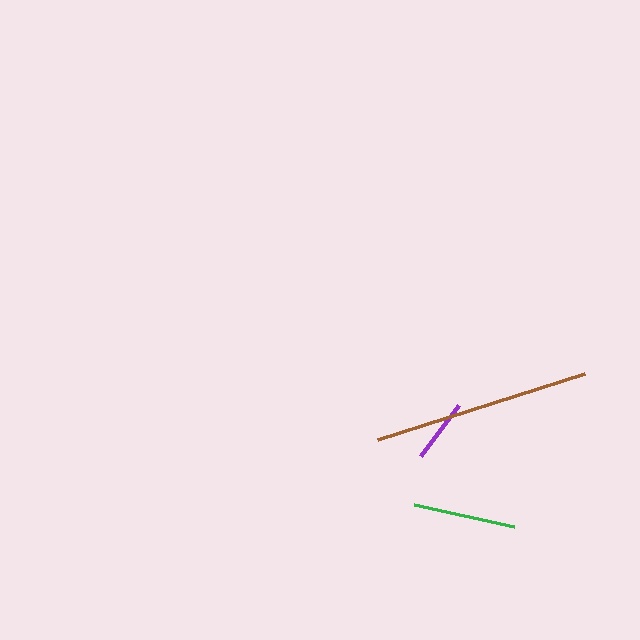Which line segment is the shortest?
The purple line is the shortest at approximately 64 pixels.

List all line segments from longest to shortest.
From longest to shortest: brown, green, purple.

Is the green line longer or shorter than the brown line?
The brown line is longer than the green line.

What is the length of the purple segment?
The purple segment is approximately 64 pixels long.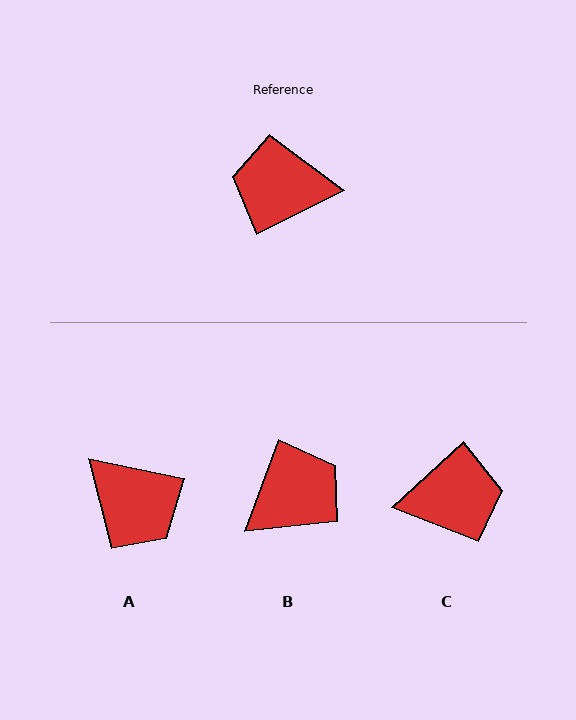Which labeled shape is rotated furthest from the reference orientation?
C, about 164 degrees away.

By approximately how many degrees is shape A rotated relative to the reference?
Approximately 141 degrees counter-clockwise.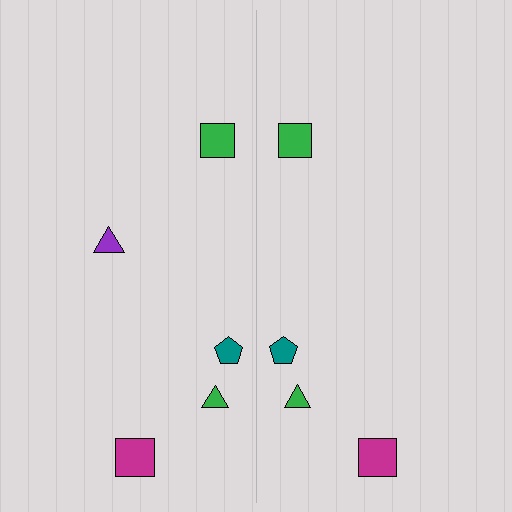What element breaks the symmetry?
A purple triangle is missing from the right side.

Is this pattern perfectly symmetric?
No, the pattern is not perfectly symmetric. A purple triangle is missing from the right side.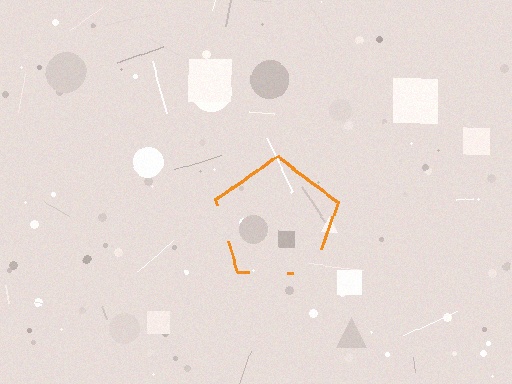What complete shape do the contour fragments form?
The contour fragments form a pentagon.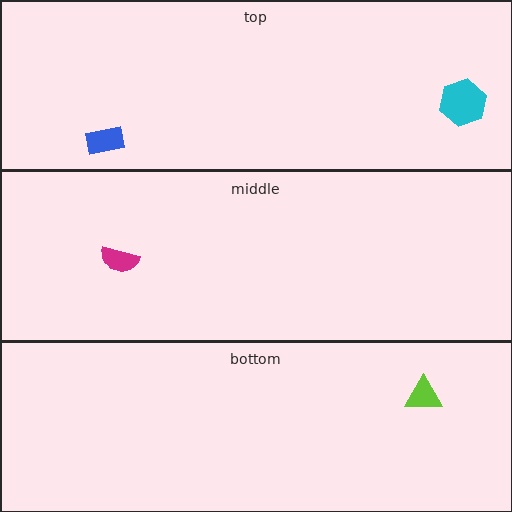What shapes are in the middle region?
The magenta semicircle.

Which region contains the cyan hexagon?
The top region.